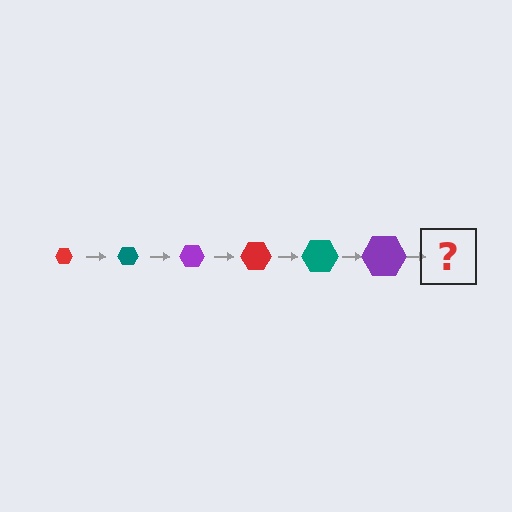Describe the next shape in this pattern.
It should be a red hexagon, larger than the previous one.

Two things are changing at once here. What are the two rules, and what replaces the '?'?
The two rules are that the hexagon grows larger each step and the color cycles through red, teal, and purple. The '?' should be a red hexagon, larger than the previous one.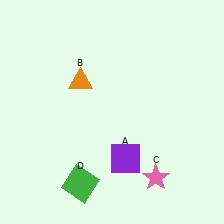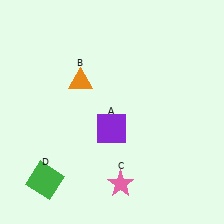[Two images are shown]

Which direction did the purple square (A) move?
The purple square (A) moved up.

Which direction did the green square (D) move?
The green square (D) moved left.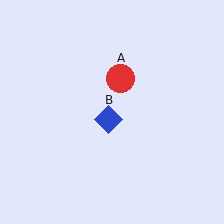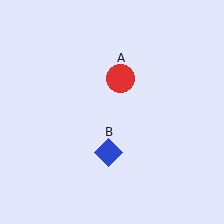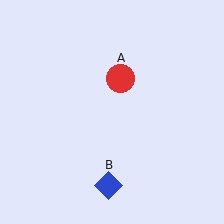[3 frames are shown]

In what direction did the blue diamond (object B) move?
The blue diamond (object B) moved down.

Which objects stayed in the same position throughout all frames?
Red circle (object A) remained stationary.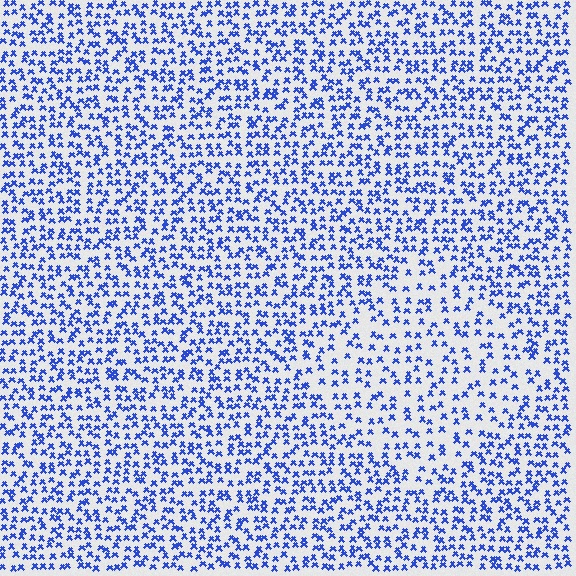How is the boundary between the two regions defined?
The boundary is defined by a change in element density (approximately 1.7x ratio). All elements are the same color, size, and shape.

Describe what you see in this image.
The image contains small blue elements arranged at two different densities. A diamond-shaped region is visible where the elements are less densely packed than the surrounding area.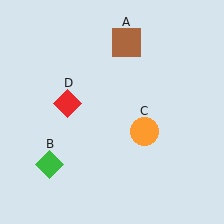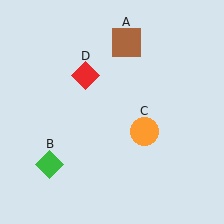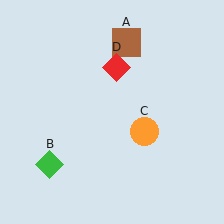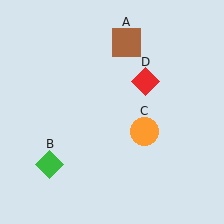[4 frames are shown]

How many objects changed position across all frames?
1 object changed position: red diamond (object D).